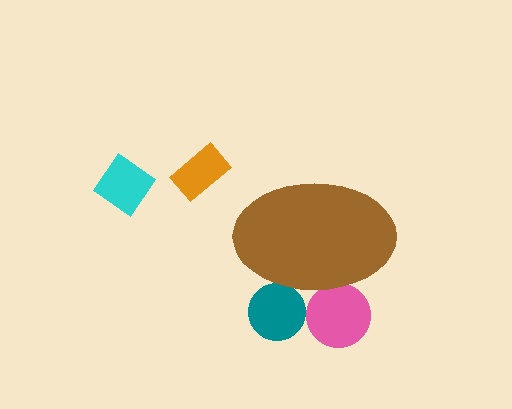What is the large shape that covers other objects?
A brown ellipse.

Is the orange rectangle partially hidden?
No, the orange rectangle is fully visible.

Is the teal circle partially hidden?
Yes, the teal circle is partially hidden behind the brown ellipse.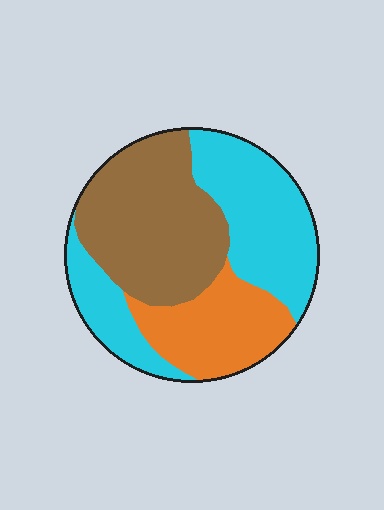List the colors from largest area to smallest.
From largest to smallest: cyan, brown, orange.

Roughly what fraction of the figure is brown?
Brown covers 37% of the figure.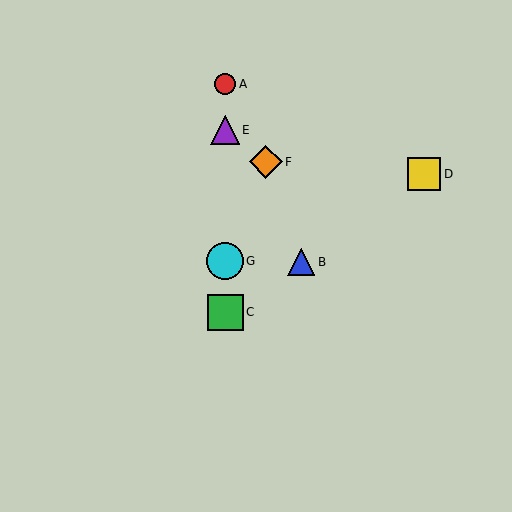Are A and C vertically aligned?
Yes, both are at x≈225.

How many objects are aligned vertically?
4 objects (A, C, E, G) are aligned vertically.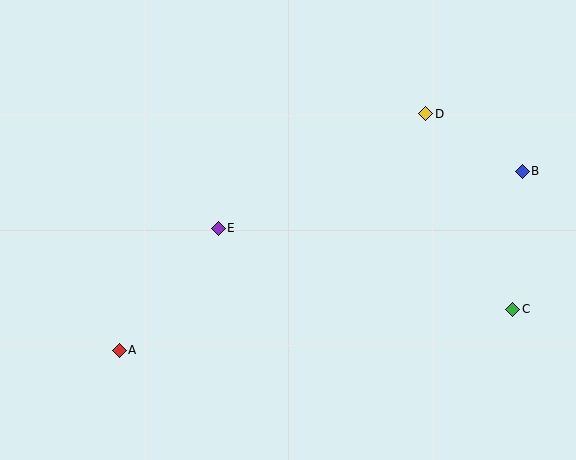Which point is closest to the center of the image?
Point E at (218, 228) is closest to the center.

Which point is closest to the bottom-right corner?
Point C is closest to the bottom-right corner.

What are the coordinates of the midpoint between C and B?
The midpoint between C and B is at (518, 240).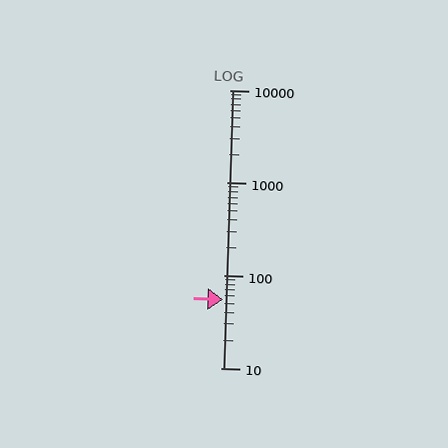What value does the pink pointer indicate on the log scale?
The pointer indicates approximately 55.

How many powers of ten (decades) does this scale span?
The scale spans 3 decades, from 10 to 10000.